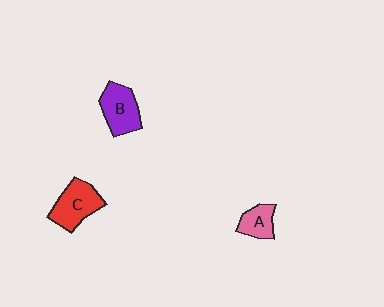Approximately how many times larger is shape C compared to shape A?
Approximately 1.7 times.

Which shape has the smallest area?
Shape A (pink).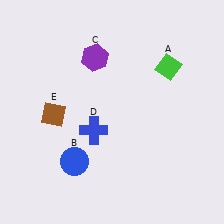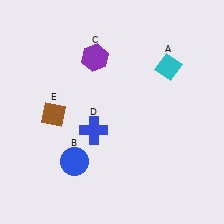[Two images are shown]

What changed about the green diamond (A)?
In Image 1, A is green. In Image 2, it changed to cyan.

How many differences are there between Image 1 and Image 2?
There is 1 difference between the two images.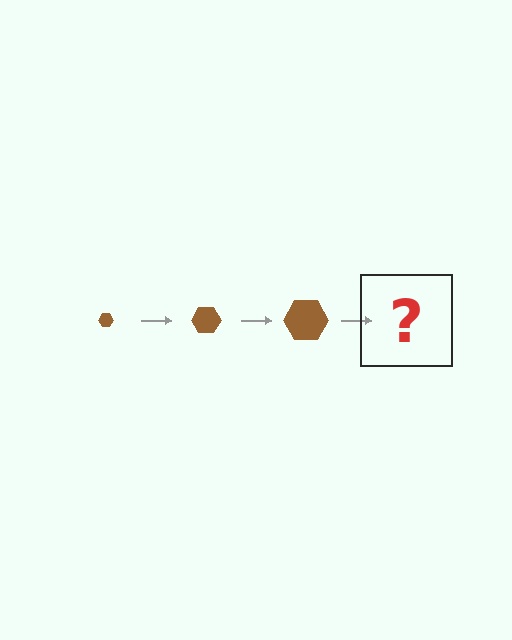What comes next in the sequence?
The next element should be a brown hexagon, larger than the previous one.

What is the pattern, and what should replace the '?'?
The pattern is that the hexagon gets progressively larger each step. The '?' should be a brown hexagon, larger than the previous one.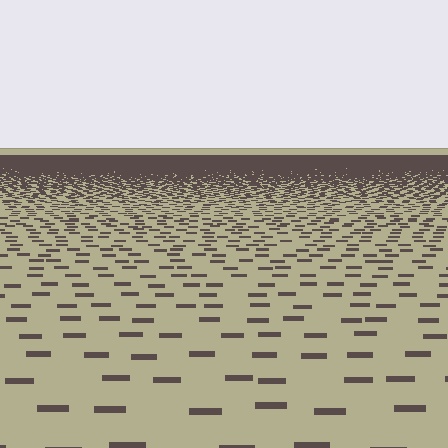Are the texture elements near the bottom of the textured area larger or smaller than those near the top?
Larger. Near the bottom, elements are closer to the viewer and appear at a bigger on-screen size.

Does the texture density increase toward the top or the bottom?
Density increases toward the top.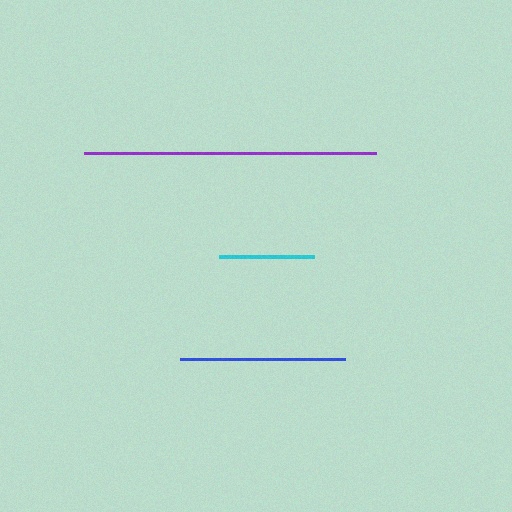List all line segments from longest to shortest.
From longest to shortest: purple, blue, cyan.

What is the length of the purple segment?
The purple segment is approximately 292 pixels long.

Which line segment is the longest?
The purple line is the longest at approximately 292 pixels.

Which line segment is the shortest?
The cyan line is the shortest at approximately 96 pixels.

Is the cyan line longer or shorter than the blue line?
The blue line is longer than the cyan line.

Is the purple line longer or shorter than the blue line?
The purple line is longer than the blue line.